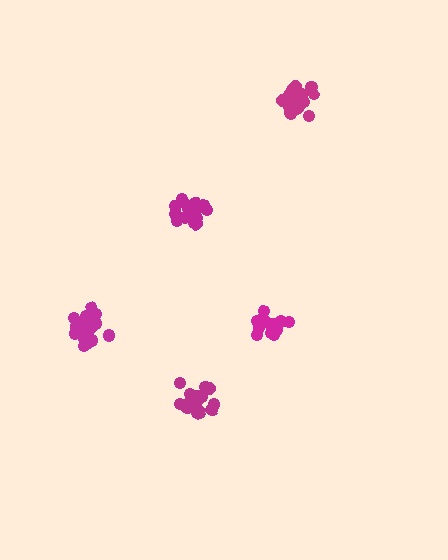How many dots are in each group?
Group 1: 17 dots, Group 2: 20 dots, Group 3: 17 dots, Group 4: 14 dots, Group 5: 19 dots (87 total).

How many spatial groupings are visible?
There are 5 spatial groupings.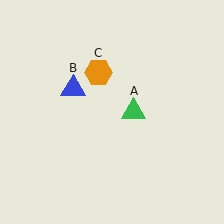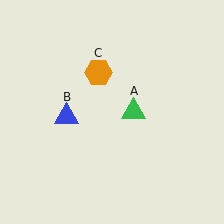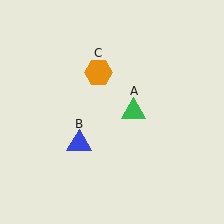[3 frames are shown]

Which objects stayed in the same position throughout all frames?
Green triangle (object A) and orange hexagon (object C) remained stationary.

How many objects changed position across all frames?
1 object changed position: blue triangle (object B).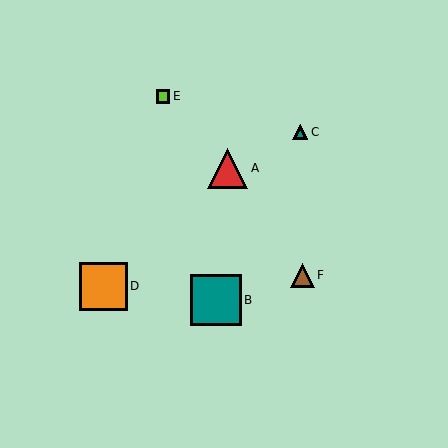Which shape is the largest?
The teal square (labeled B) is the largest.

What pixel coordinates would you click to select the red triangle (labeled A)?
Click at (228, 168) to select the red triangle A.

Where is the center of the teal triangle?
The center of the teal triangle is at (300, 132).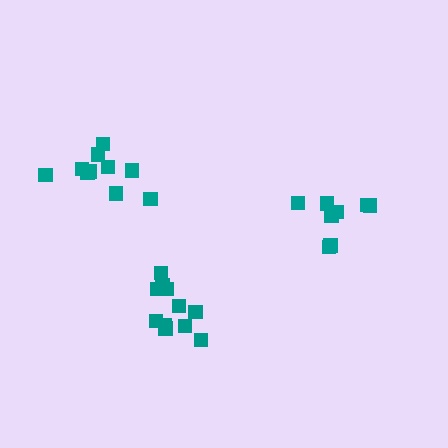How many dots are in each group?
Group 1: 11 dots, Group 2: 8 dots, Group 3: 10 dots (29 total).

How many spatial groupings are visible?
There are 3 spatial groupings.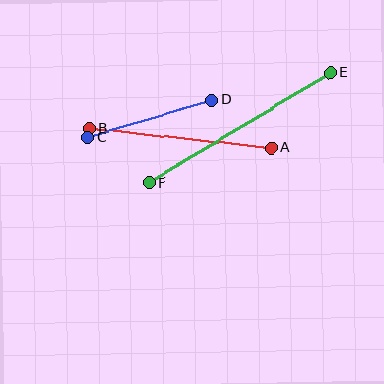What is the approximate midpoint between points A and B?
The midpoint is at approximately (180, 138) pixels.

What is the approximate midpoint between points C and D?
The midpoint is at approximately (150, 118) pixels.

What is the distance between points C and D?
The distance is approximately 130 pixels.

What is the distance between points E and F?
The distance is approximately 211 pixels.